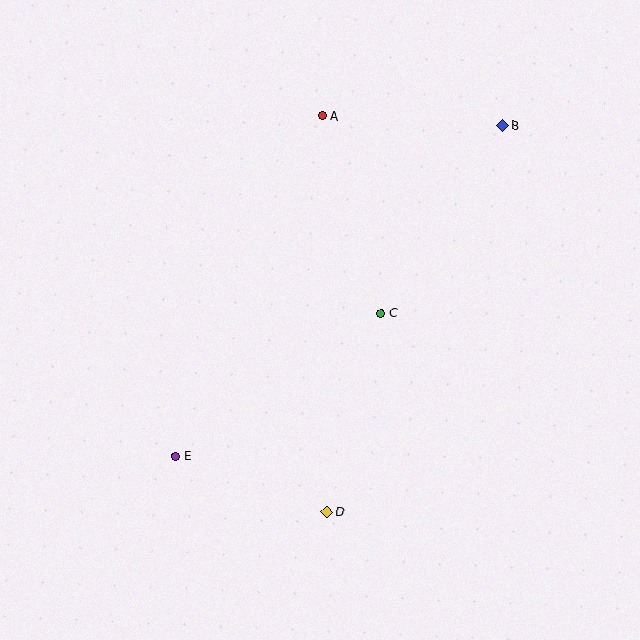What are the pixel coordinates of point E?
Point E is at (176, 456).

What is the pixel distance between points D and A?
The distance between D and A is 396 pixels.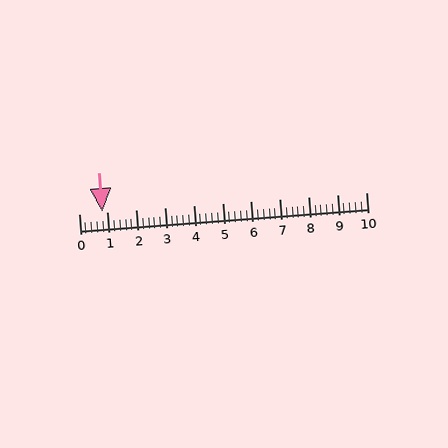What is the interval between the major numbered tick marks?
The major tick marks are spaced 1 units apart.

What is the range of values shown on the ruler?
The ruler shows values from 0 to 10.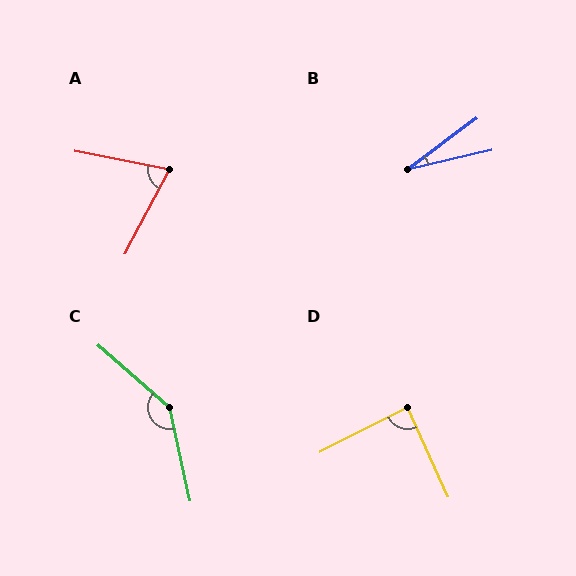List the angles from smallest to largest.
B (24°), A (74°), D (88°), C (143°).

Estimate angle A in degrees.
Approximately 74 degrees.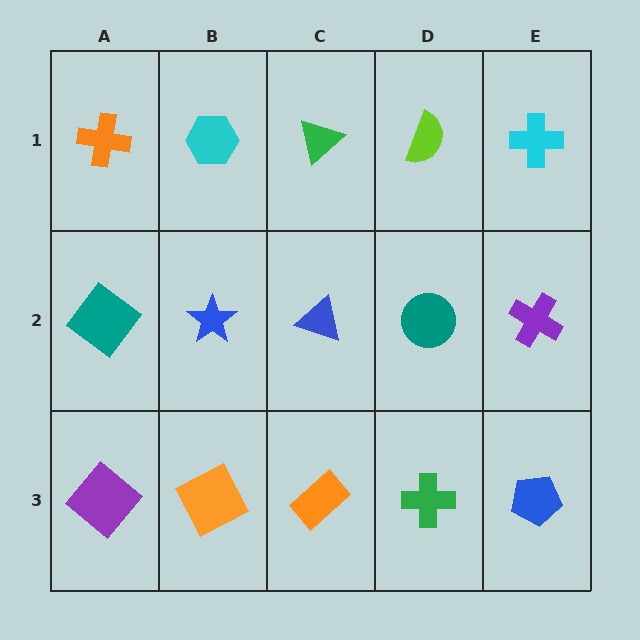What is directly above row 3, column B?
A blue star.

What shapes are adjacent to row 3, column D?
A teal circle (row 2, column D), an orange rectangle (row 3, column C), a blue pentagon (row 3, column E).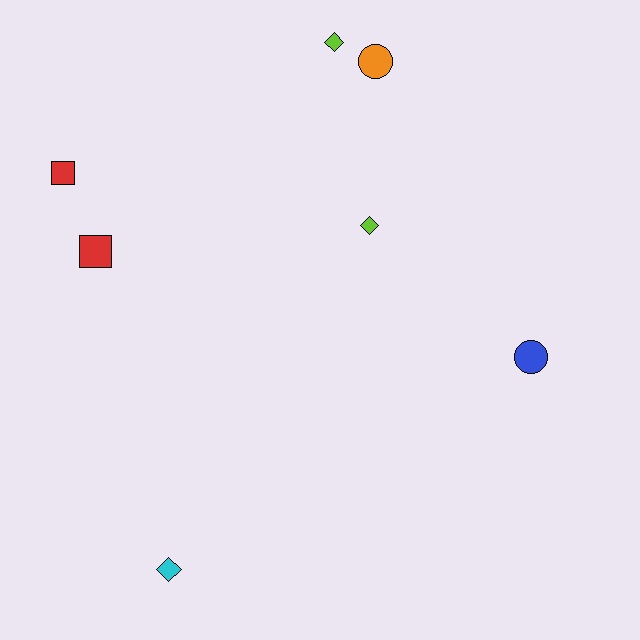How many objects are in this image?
There are 7 objects.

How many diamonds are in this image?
There are 3 diamonds.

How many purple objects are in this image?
There are no purple objects.